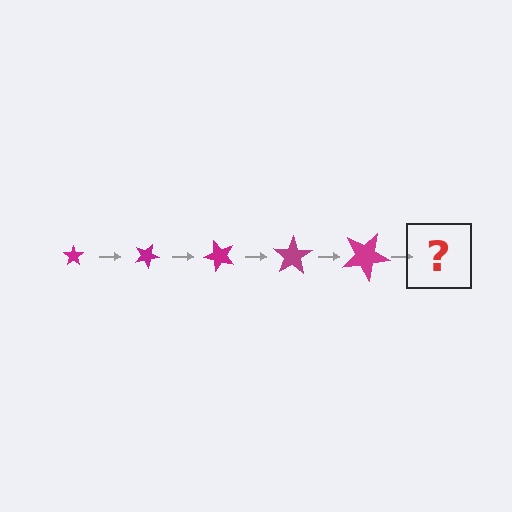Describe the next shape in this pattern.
It should be a star, larger than the previous one and rotated 125 degrees from the start.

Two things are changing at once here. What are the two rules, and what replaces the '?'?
The two rules are that the star grows larger each step and it rotates 25 degrees each step. The '?' should be a star, larger than the previous one and rotated 125 degrees from the start.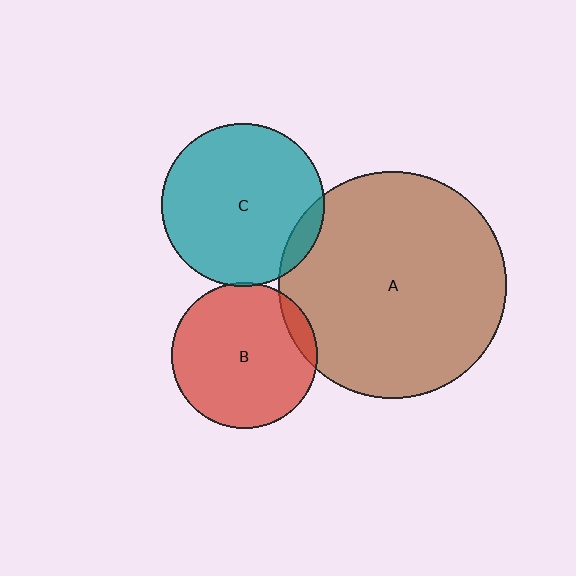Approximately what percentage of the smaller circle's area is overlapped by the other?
Approximately 10%.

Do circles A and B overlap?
Yes.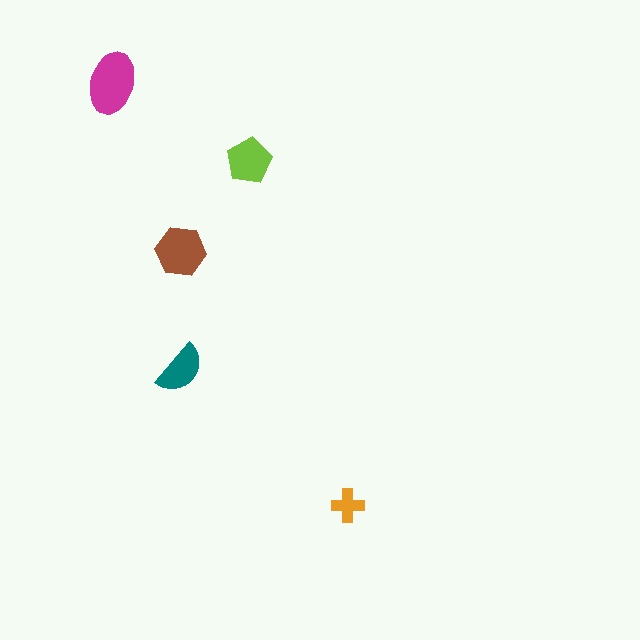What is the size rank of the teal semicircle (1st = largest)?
4th.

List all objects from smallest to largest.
The orange cross, the teal semicircle, the lime pentagon, the brown hexagon, the magenta ellipse.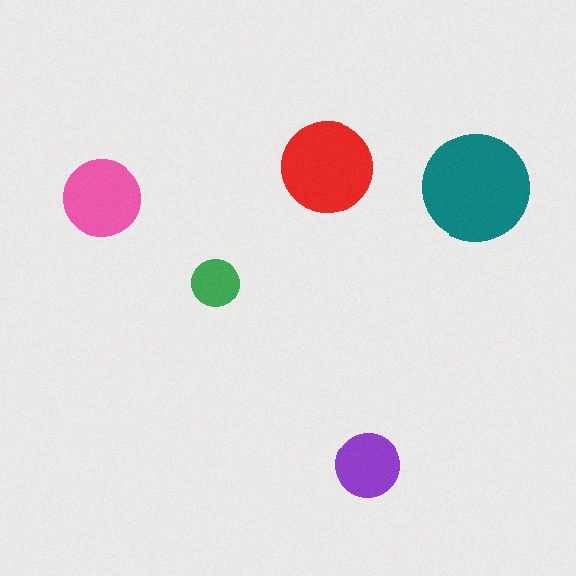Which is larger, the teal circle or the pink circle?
The teal one.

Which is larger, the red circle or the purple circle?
The red one.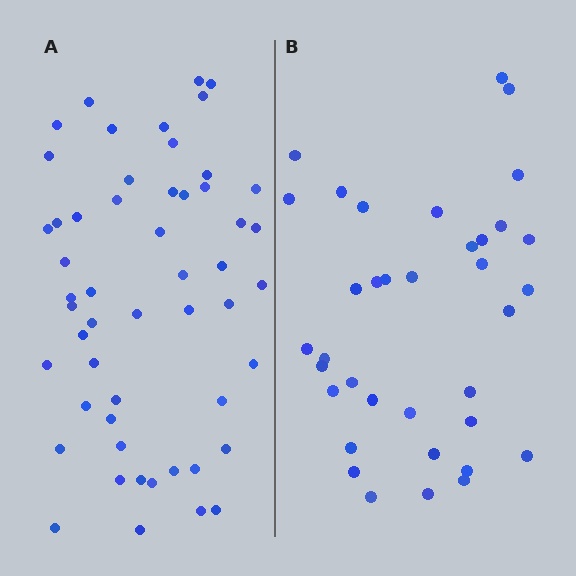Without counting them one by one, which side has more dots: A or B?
Region A (the left region) has more dots.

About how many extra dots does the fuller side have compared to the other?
Region A has approximately 15 more dots than region B.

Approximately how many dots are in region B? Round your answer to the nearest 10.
About 40 dots. (The exact count is 36, which rounds to 40.)